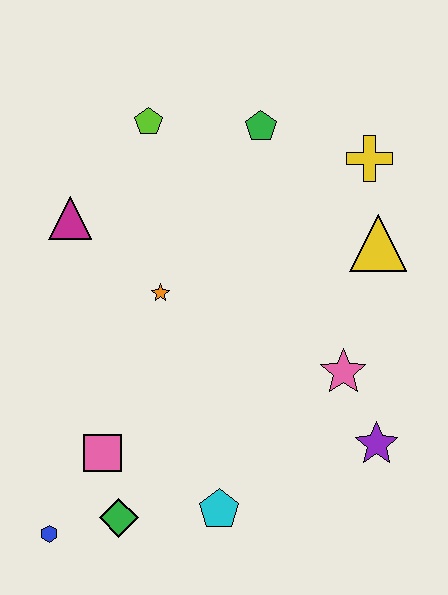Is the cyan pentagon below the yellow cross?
Yes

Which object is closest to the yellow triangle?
The yellow cross is closest to the yellow triangle.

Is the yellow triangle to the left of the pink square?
No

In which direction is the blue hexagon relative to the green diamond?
The blue hexagon is to the left of the green diamond.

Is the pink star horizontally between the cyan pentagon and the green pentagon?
No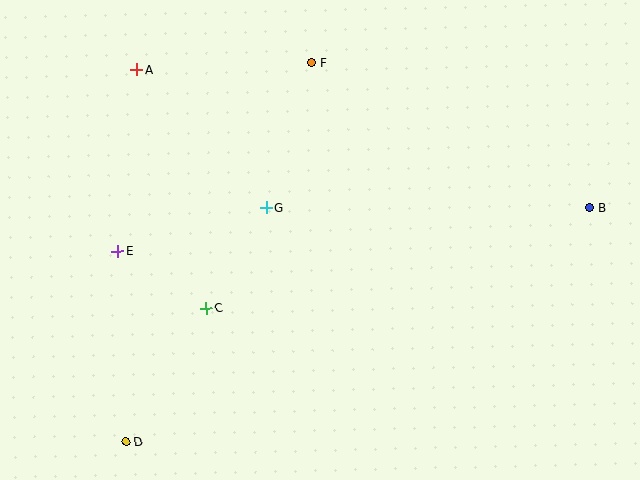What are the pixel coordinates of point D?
Point D is at (126, 442).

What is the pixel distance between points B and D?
The distance between B and D is 520 pixels.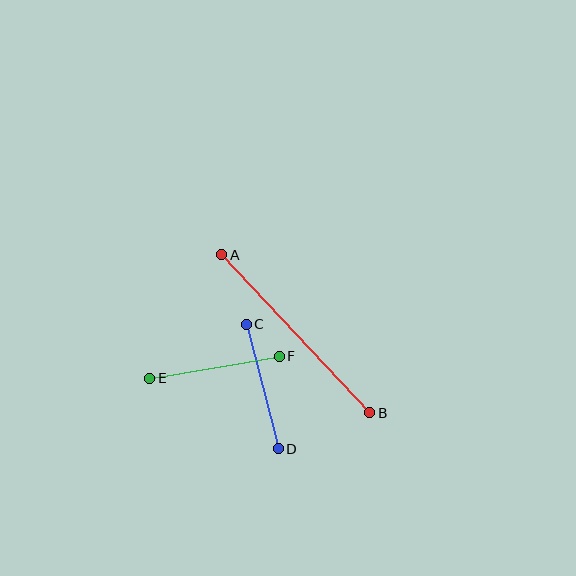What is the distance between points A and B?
The distance is approximately 217 pixels.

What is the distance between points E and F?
The distance is approximately 132 pixels.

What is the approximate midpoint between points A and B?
The midpoint is at approximately (296, 334) pixels.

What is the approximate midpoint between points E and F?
The midpoint is at approximately (214, 367) pixels.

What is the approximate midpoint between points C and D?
The midpoint is at approximately (262, 387) pixels.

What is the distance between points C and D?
The distance is approximately 128 pixels.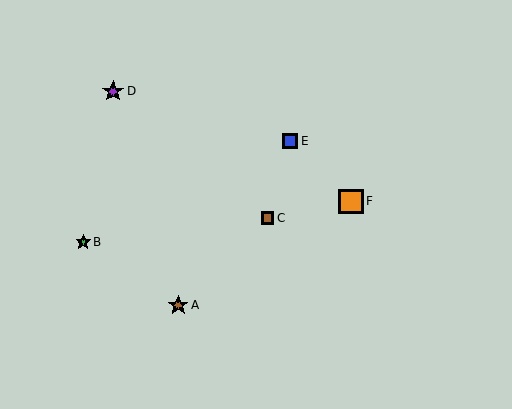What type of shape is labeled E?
Shape E is a blue square.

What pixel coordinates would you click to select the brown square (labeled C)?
Click at (267, 218) to select the brown square C.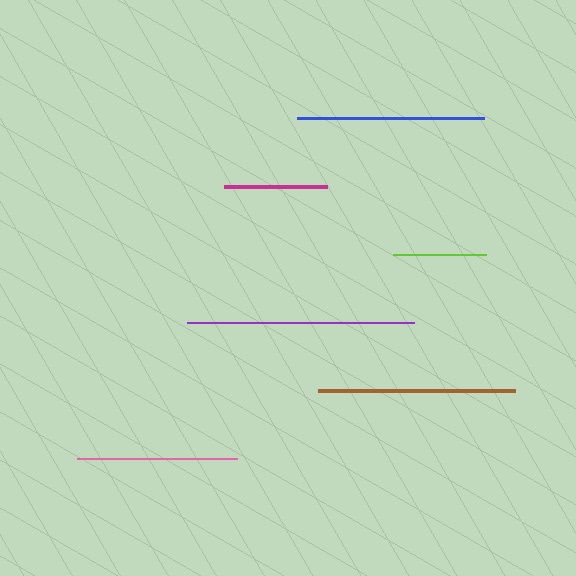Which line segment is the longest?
The purple line is the longest at approximately 227 pixels.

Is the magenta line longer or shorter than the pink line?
The pink line is longer than the magenta line.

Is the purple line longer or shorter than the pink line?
The purple line is longer than the pink line.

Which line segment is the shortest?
The lime line is the shortest at approximately 93 pixels.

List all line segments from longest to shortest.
From longest to shortest: purple, brown, blue, pink, magenta, lime.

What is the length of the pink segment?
The pink segment is approximately 160 pixels long.